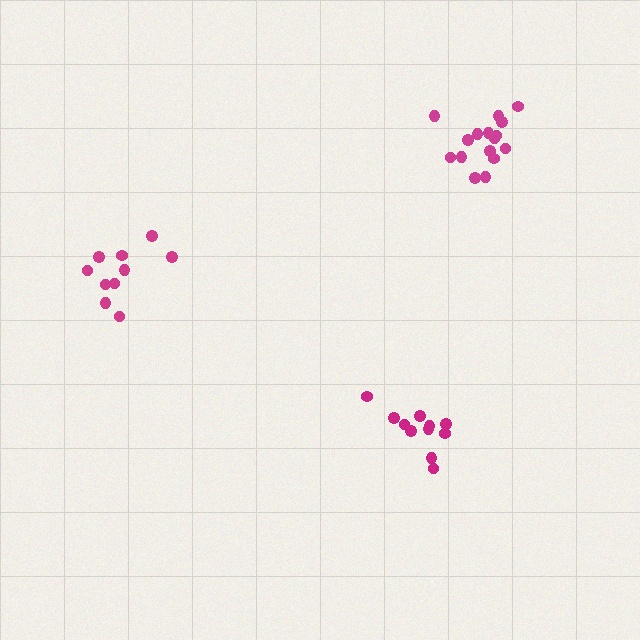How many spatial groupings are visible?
There are 3 spatial groupings.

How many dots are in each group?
Group 1: 11 dots, Group 2: 10 dots, Group 3: 16 dots (37 total).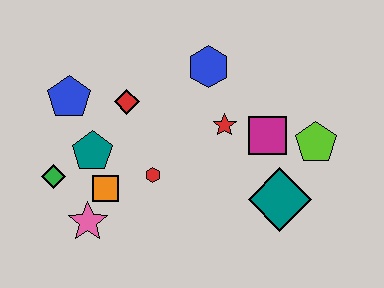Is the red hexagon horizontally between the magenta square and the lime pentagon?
No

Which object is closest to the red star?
The magenta square is closest to the red star.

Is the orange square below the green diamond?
Yes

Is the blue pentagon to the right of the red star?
No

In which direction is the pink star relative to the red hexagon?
The pink star is to the left of the red hexagon.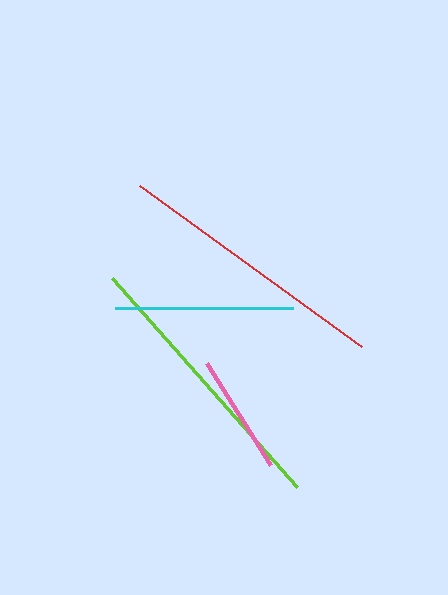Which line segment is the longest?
The lime line is the longest at approximately 279 pixels.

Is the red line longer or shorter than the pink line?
The red line is longer than the pink line.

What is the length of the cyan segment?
The cyan segment is approximately 178 pixels long.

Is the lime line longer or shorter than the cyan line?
The lime line is longer than the cyan line.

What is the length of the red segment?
The red segment is approximately 274 pixels long.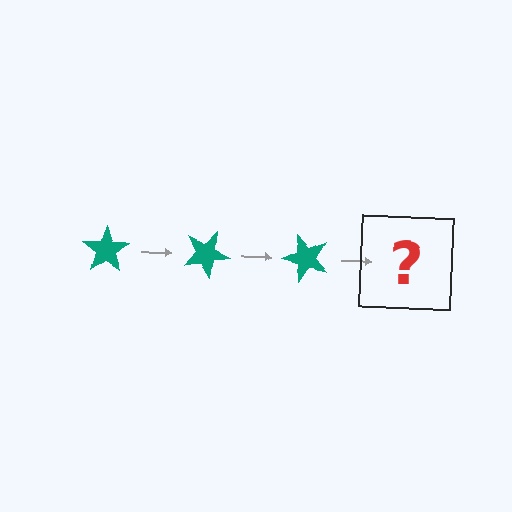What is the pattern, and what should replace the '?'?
The pattern is that the star rotates 25 degrees each step. The '?' should be a teal star rotated 75 degrees.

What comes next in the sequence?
The next element should be a teal star rotated 75 degrees.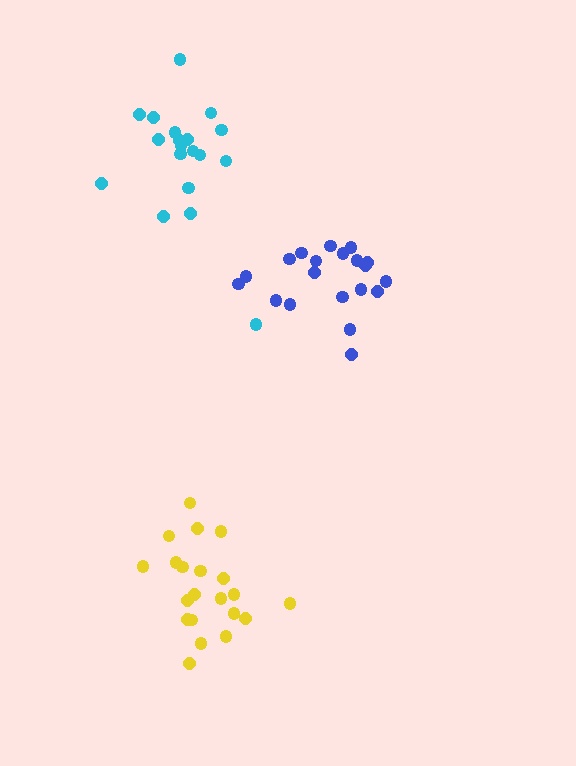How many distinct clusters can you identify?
There are 3 distinct clusters.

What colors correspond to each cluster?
The clusters are colored: yellow, cyan, blue.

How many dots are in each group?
Group 1: 21 dots, Group 2: 19 dots, Group 3: 20 dots (60 total).